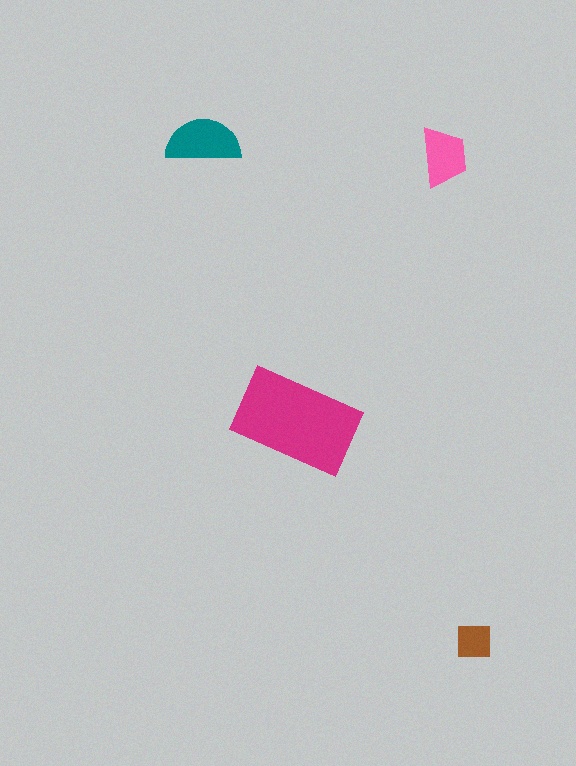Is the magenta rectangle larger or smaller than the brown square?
Larger.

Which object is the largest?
The magenta rectangle.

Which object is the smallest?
The brown square.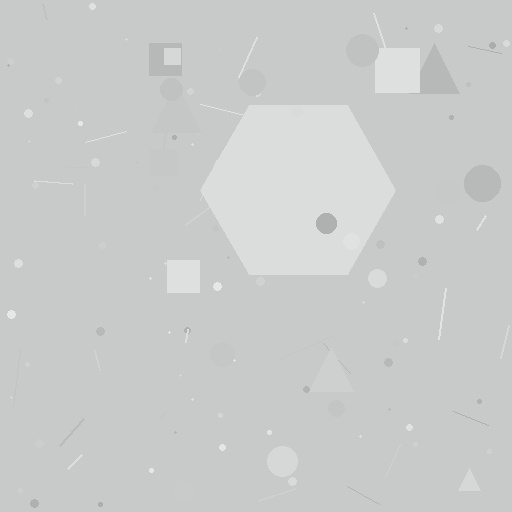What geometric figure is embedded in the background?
A hexagon is embedded in the background.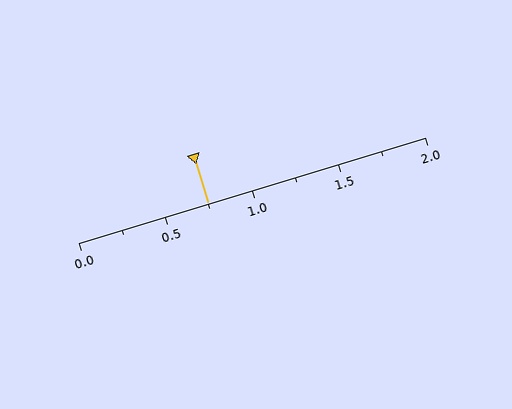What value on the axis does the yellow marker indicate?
The marker indicates approximately 0.75.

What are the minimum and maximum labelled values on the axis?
The axis runs from 0.0 to 2.0.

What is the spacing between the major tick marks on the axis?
The major ticks are spaced 0.5 apart.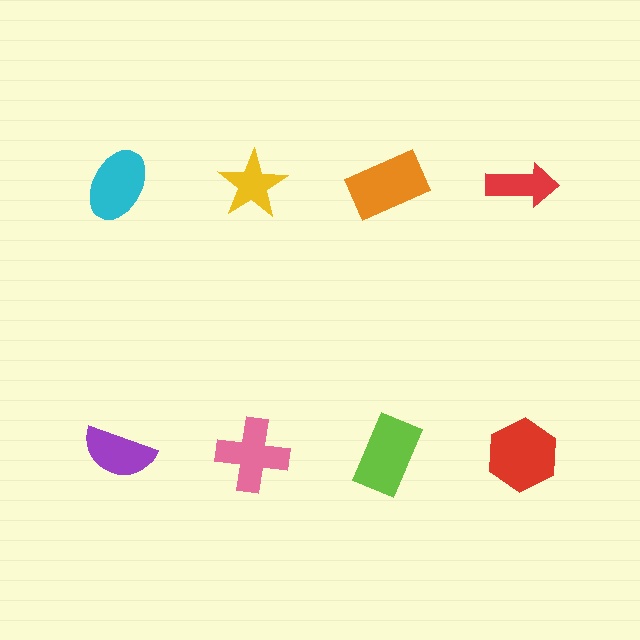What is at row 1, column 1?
A cyan ellipse.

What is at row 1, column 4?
A red arrow.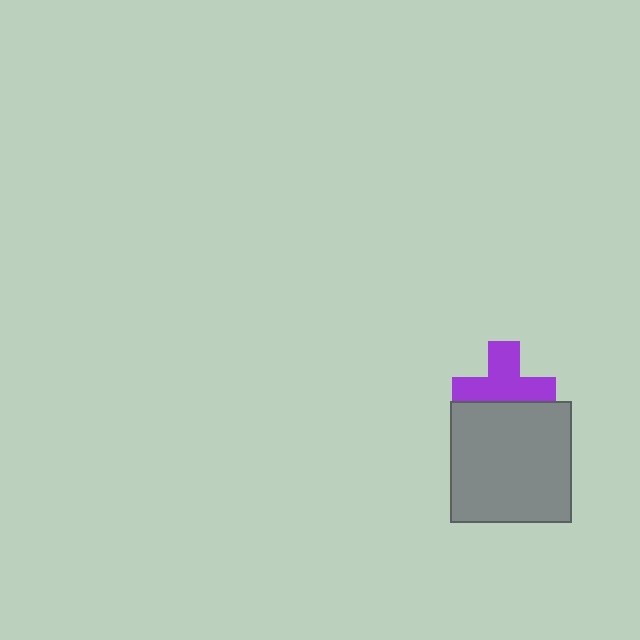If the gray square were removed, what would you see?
You would see the complete purple cross.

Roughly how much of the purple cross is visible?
About half of it is visible (roughly 65%).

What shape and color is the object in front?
The object in front is a gray square.